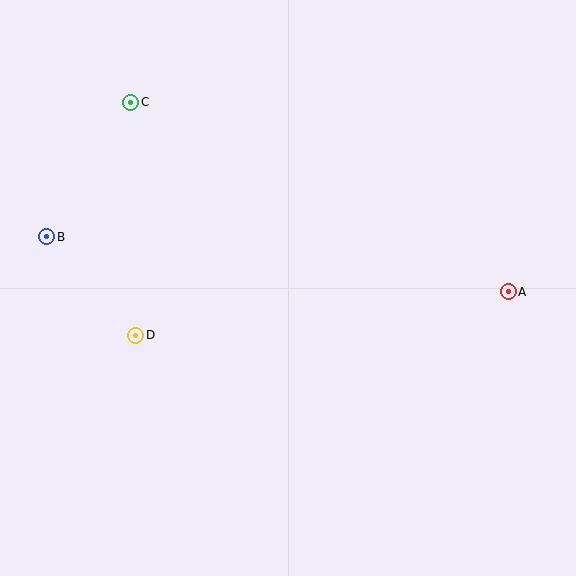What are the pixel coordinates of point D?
Point D is at (135, 335).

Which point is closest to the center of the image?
Point D at (135, 335) is closest to the center.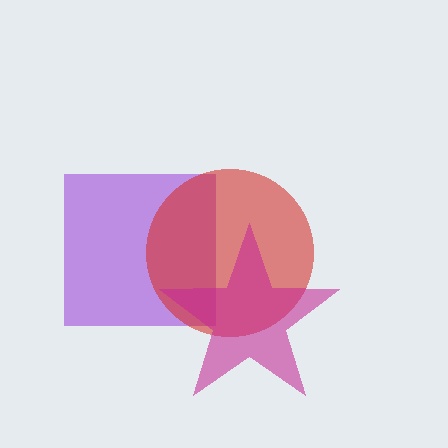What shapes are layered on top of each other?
The layered shapes are: a purple square, a red circle, a magenta star.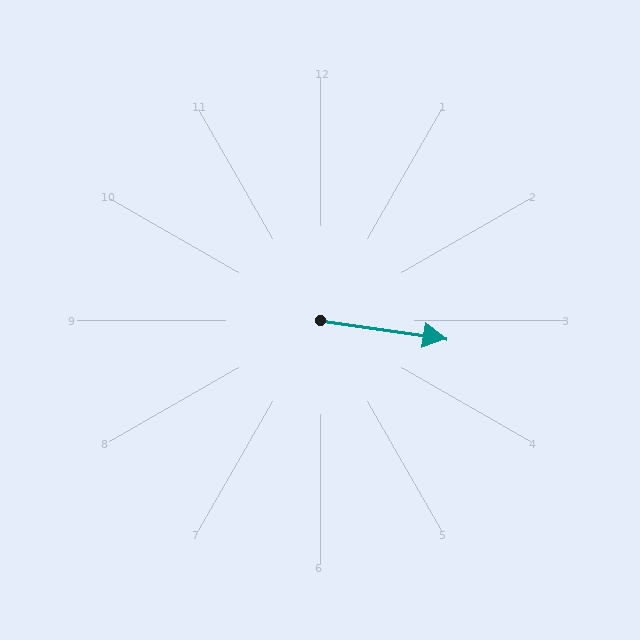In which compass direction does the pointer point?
East.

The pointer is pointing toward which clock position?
Roughly 3 o'clock.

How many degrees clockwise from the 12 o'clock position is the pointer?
Approximately 98 degrees.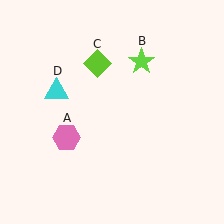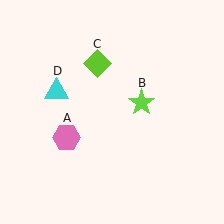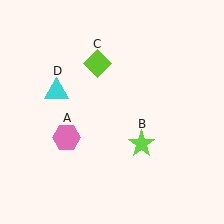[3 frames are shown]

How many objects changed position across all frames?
1 object changed position: lime star (object B).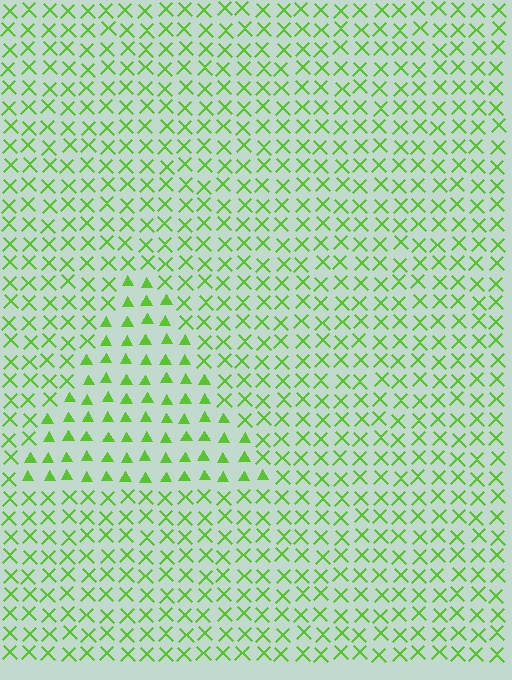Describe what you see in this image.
The image is filled with small lime elements arranged in a uniform grid. A triangle-shaped region contains triangles, while the surrounding area contains X marks. The boundary is defined purely by the change in element shape.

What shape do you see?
I see a triangle.